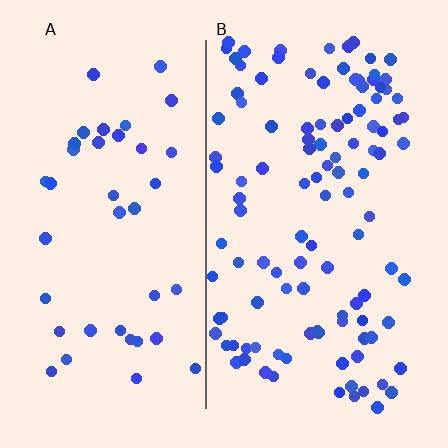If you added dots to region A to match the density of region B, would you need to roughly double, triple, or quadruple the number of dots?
Approximately triple.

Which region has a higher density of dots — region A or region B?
B (the right).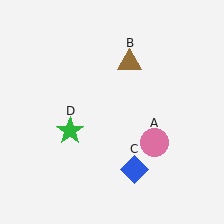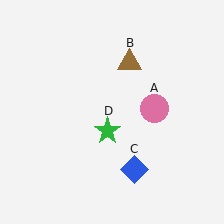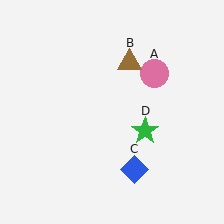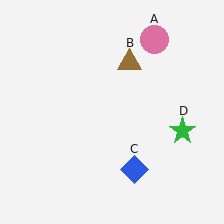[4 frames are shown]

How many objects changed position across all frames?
2 objects changed position: pink circle (object A), green star (object D).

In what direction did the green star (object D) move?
The green star (object D) moved right.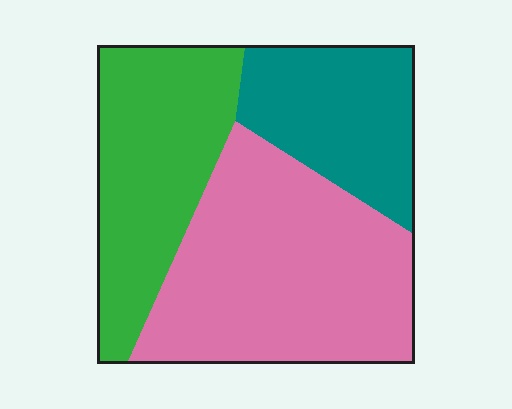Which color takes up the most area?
Pink, at roughly 45%.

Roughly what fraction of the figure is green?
Green takes up about one third (1/3) of the figure.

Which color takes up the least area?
Teal, at roughly 25%.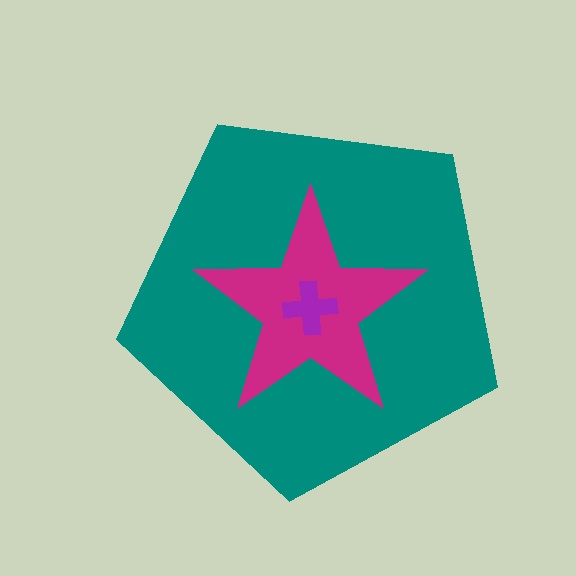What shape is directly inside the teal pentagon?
The magenta star.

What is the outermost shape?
The teal pentagon.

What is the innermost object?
The purple cross.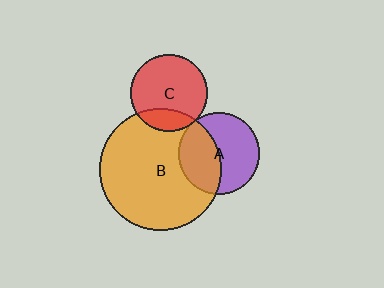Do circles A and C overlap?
Yes.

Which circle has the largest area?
Circle B (orange).